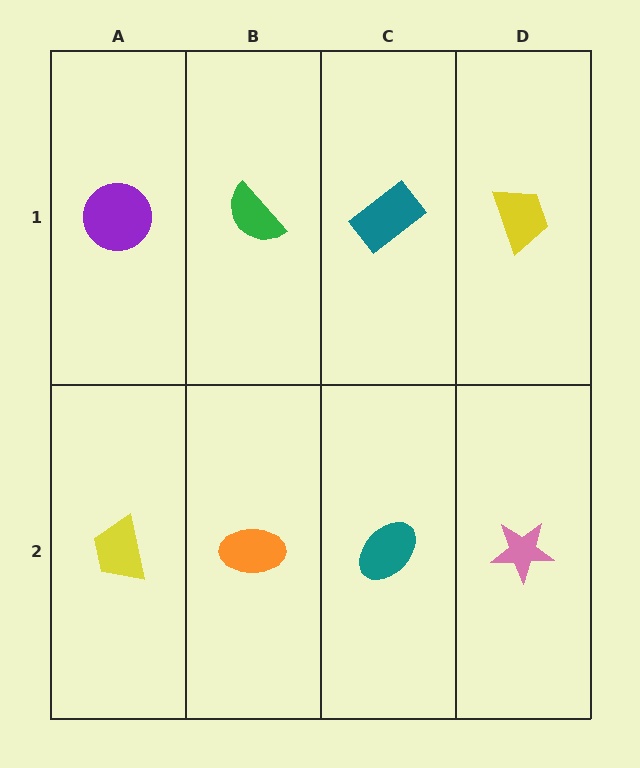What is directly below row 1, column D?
A pink star.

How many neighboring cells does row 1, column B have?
3.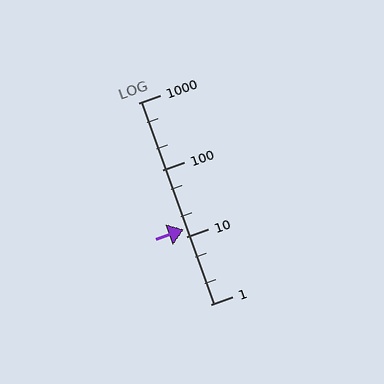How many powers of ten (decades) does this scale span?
The scale spans 3 decades, from 1 to 1000.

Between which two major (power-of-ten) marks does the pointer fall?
The pointer is between 10 and 100.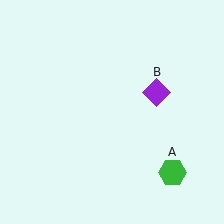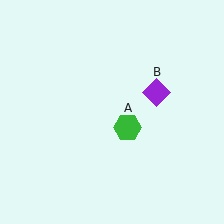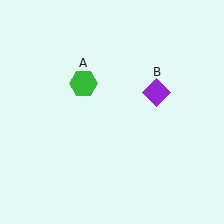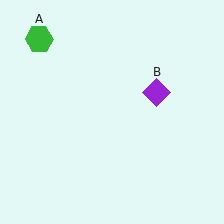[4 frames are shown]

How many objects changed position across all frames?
1 object changed position: green hexagon (object A).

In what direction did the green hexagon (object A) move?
The green hexagon (object A) moved up and to the left.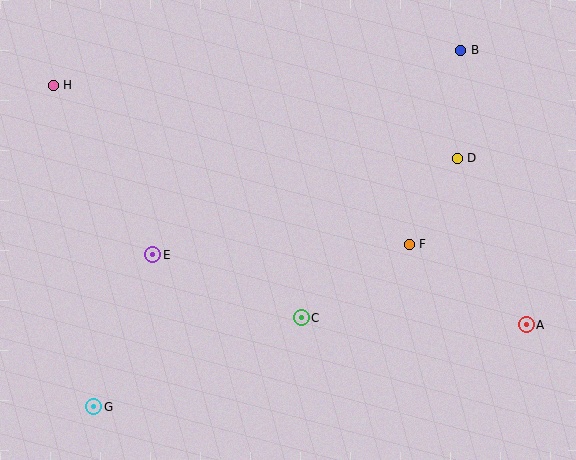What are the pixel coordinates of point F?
Point F is at (409, 244).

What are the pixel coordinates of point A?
Point A is at (526, 325).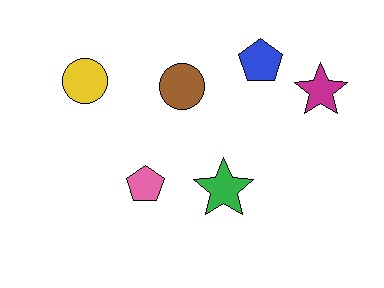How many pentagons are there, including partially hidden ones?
There are 2 pentagons.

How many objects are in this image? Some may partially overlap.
There are 6 objects.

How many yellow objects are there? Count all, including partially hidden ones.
There is 1 yellow object.